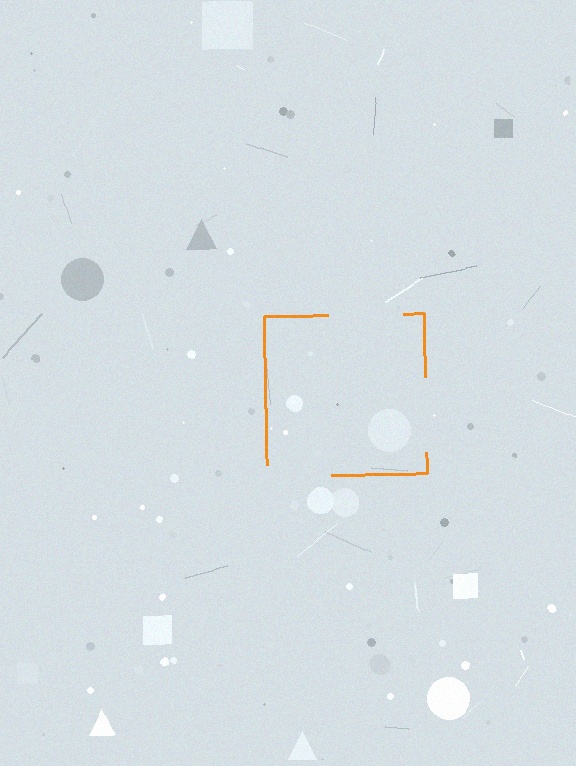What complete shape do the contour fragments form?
The contour fragments form a square.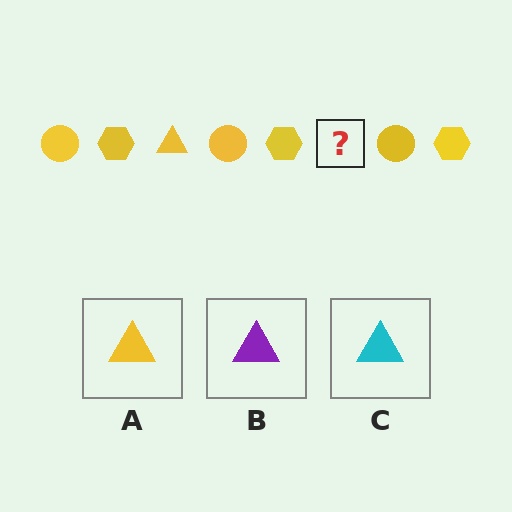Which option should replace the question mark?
Option A.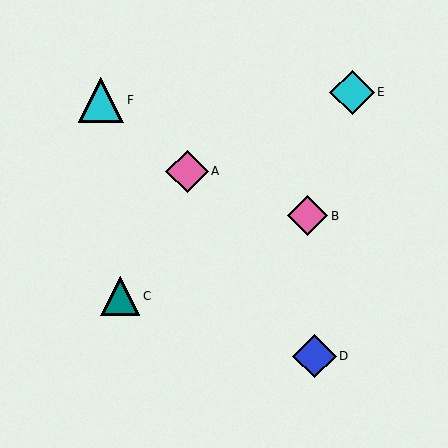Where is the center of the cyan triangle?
The center of the cyan triangle is at (101, 100).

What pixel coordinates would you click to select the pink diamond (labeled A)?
Click at (187, 171) to select the pink diamond A.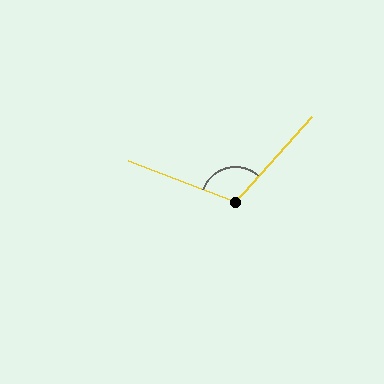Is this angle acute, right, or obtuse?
It is obtuse.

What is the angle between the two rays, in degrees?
Approximately 111 degrees.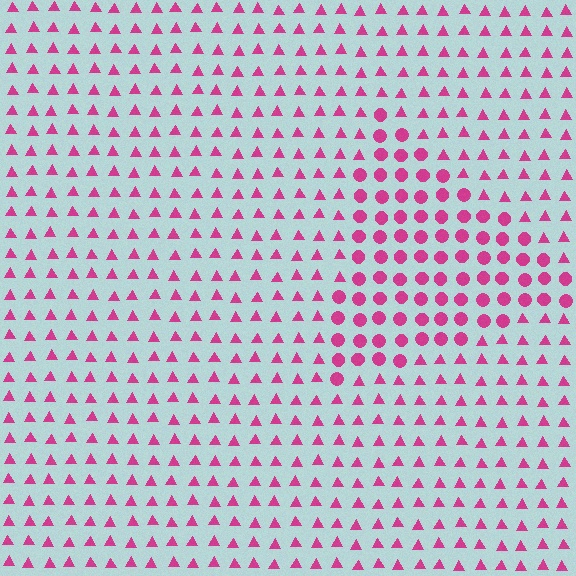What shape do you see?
I see a triangle.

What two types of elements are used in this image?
The image uses circles inside the triangle region and triangles outside it.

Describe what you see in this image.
The image is filled with small magenta elements arranged in a uniform grid. A triangle-shaped region contains circles, while the surrounding area contains triangles. The boundary is defined purely by the change in element shape.